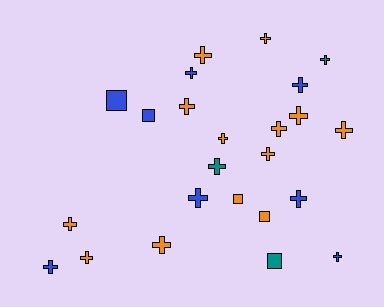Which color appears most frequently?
Orange, with 13 objects.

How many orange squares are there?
There are 2 orange squares.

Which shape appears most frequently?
Cross, with 19 objects.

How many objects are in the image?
There are 24 objects.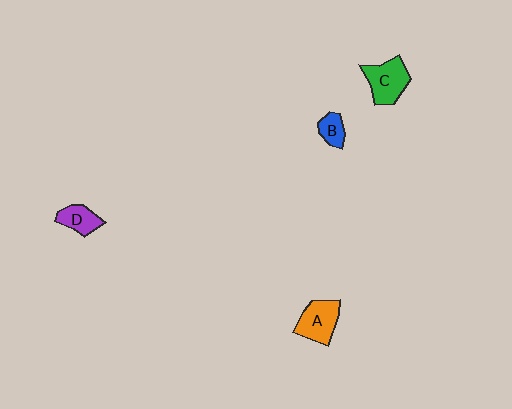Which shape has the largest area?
Shape C (green).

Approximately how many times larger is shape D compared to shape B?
Approximately 1.3 times.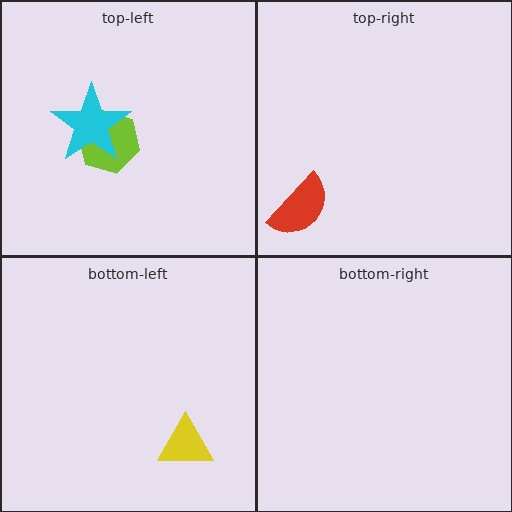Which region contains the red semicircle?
The top-right region.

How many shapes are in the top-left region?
2.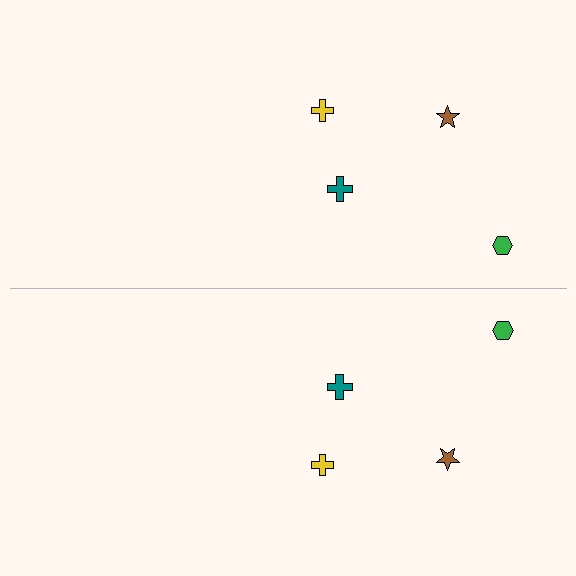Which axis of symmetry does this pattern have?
The pattern has a horizontal axis of symmetry running through the center of the image.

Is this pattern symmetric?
Yes, this pattern has bilateral (reflection) symmetry.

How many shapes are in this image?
There are 8 shapes in this image.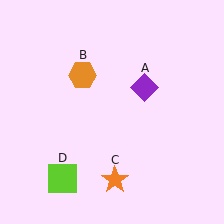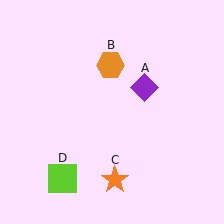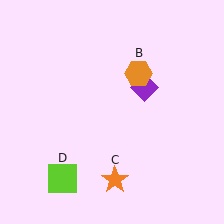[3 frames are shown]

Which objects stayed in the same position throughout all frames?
Purple diamond (object A) and orange star (object C) and lime square (object D) remained stationary.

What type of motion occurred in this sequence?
The orange hexagon (object B) rotated clockwise around the center of the scene.